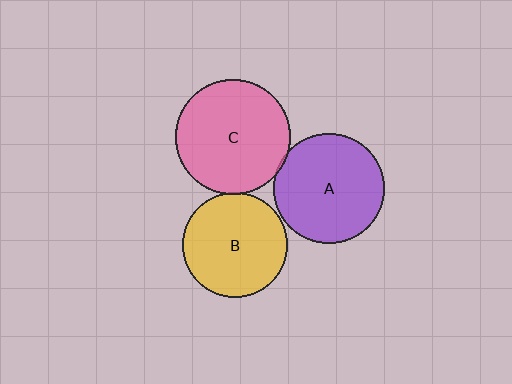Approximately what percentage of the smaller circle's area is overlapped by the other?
Approximately 5%.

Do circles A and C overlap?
Yes.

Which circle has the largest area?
Circle C (pink).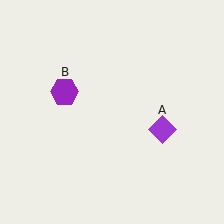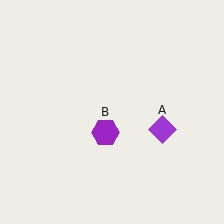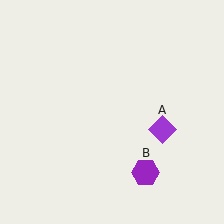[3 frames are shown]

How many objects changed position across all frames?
1 object changed position: purple hexagon (object B).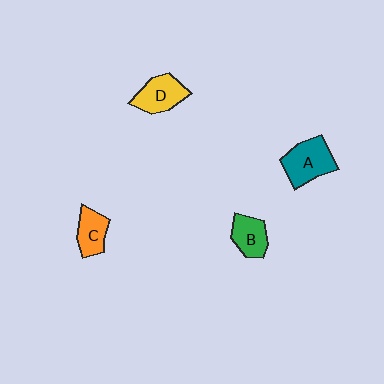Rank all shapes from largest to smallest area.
From largest to smallest: A (teal), D (yellow), B (green), C (orange).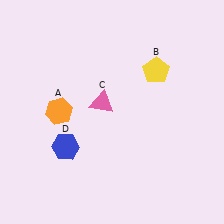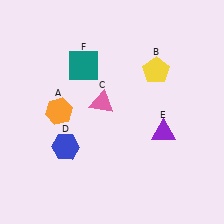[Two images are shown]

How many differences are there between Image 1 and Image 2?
There are 2 differences between the two images.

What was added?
A purple triangle (E), a teal square (F) were added in Image 2.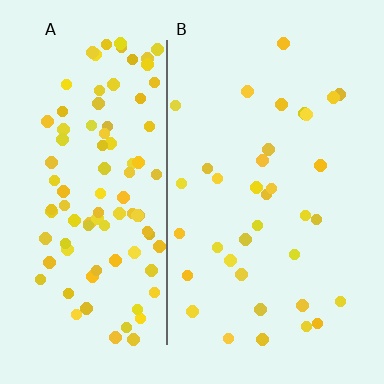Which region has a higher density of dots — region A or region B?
A (the left).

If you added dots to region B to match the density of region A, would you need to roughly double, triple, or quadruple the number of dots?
Approximately triple.